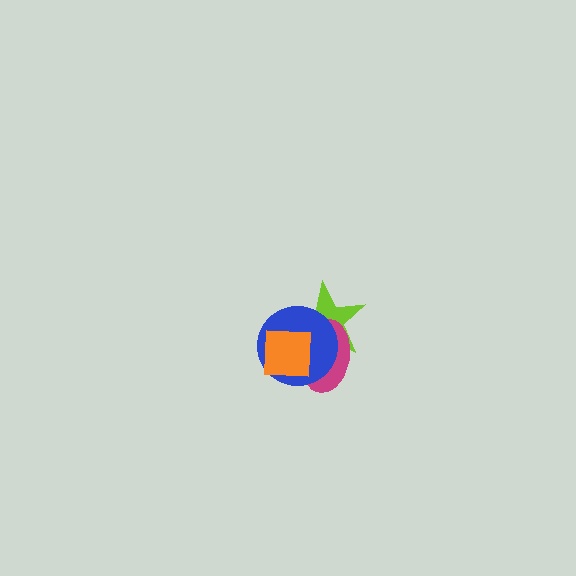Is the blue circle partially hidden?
Yes, it is partially covered by another shape.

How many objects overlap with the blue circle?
3 objects overlap with the blue circle.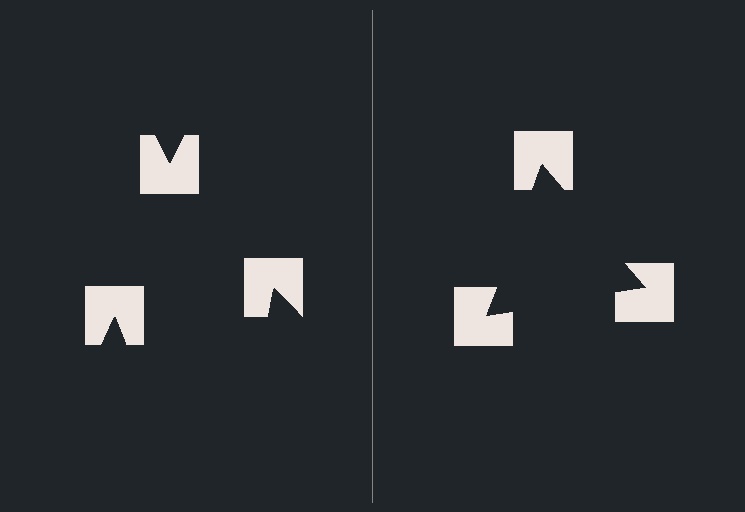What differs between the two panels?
The notched squares are positioned identically on both sides; only the wedge orientations differ. On the right they align to a triangle; on the left they are misaligned.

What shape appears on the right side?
An illusory triangle.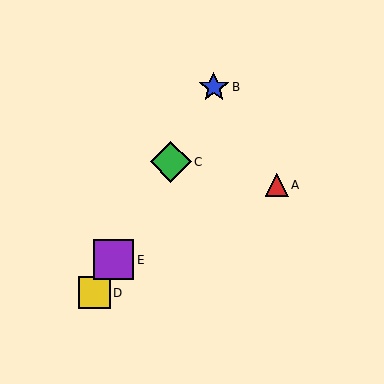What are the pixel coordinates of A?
Object A is at (277, 185).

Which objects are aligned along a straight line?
Objects B, C, D, E are aligned along a straight line.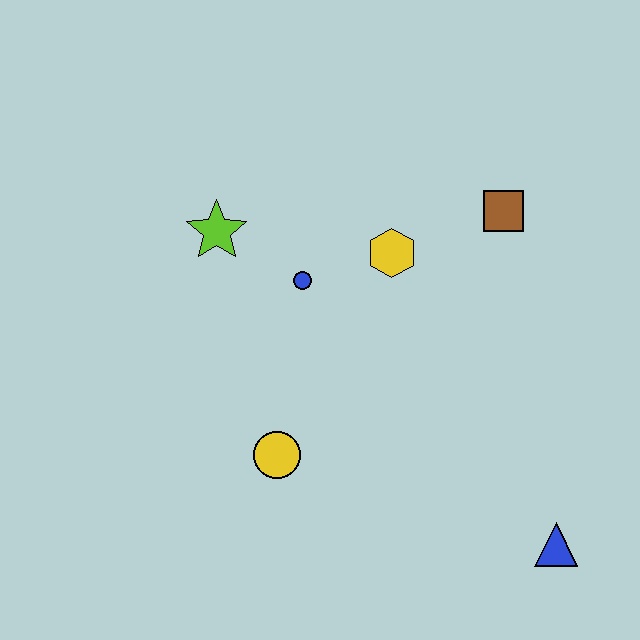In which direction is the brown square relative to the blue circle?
The brown square is to the right of the blue circle.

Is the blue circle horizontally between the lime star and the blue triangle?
Yes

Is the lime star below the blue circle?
No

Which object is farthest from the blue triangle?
The lime star is farthest from the blue triangle.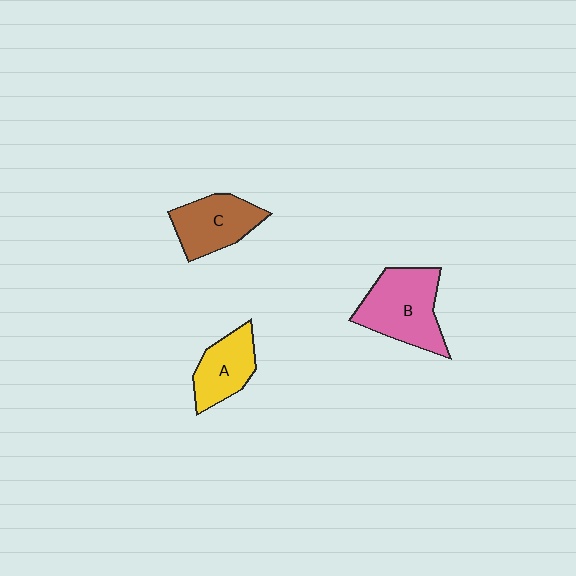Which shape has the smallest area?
Shape A (yellow).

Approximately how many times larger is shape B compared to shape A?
Approximately 1.5 times.